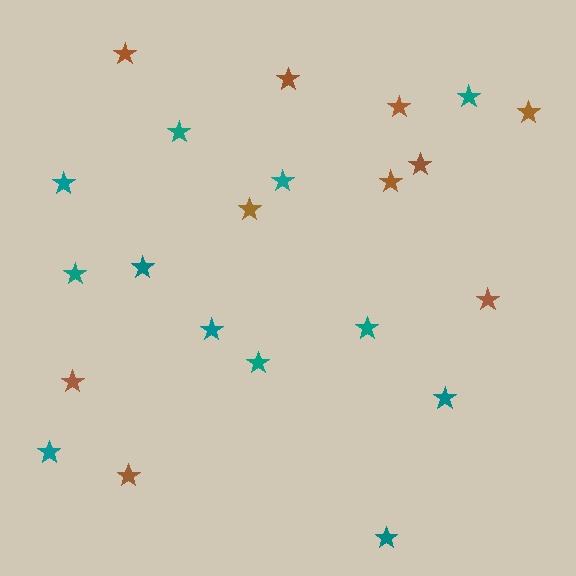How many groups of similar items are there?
There are 2 groups: one group of teal stars (12) and one group of brown stars (10).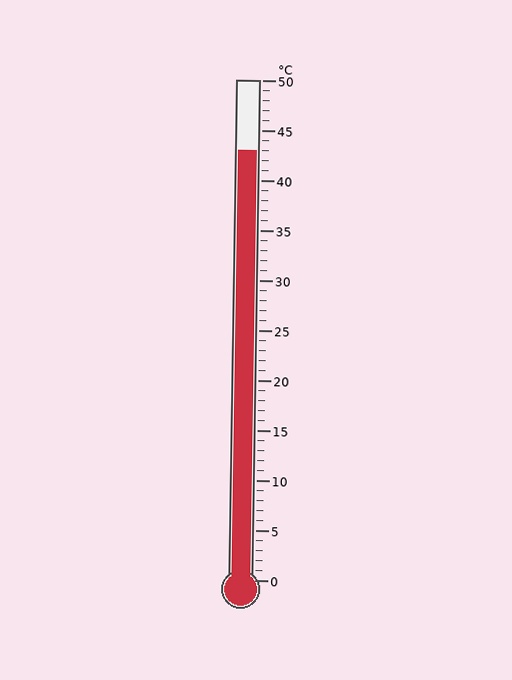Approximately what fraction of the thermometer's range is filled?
The thermometer is filled to approximately 85% of its range.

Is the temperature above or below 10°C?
The temperature is above 10°C.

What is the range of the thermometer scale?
The thermometer scale ranges from 0°C to 50°C.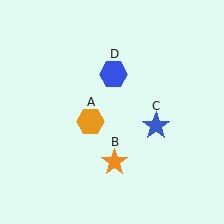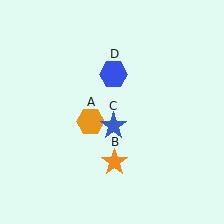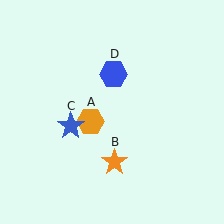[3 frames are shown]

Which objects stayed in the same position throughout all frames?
Orange hexagon (object A) and orange star (object B) and blue hexagon (object D) remained stationary.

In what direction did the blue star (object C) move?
The blue star (object C) moved left.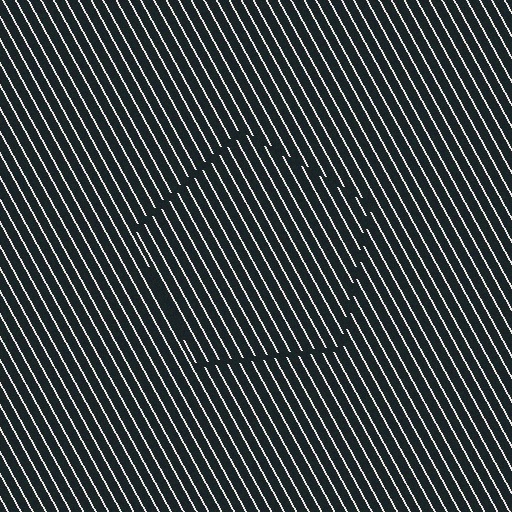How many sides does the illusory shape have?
5 sides — the line-ends trace a pentagon.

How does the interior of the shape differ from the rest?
The interior of the shape contains the same grating, shifted by half a period — the contour is defined by the phase discontinuity where line-ends from the inner and outer gratings abut.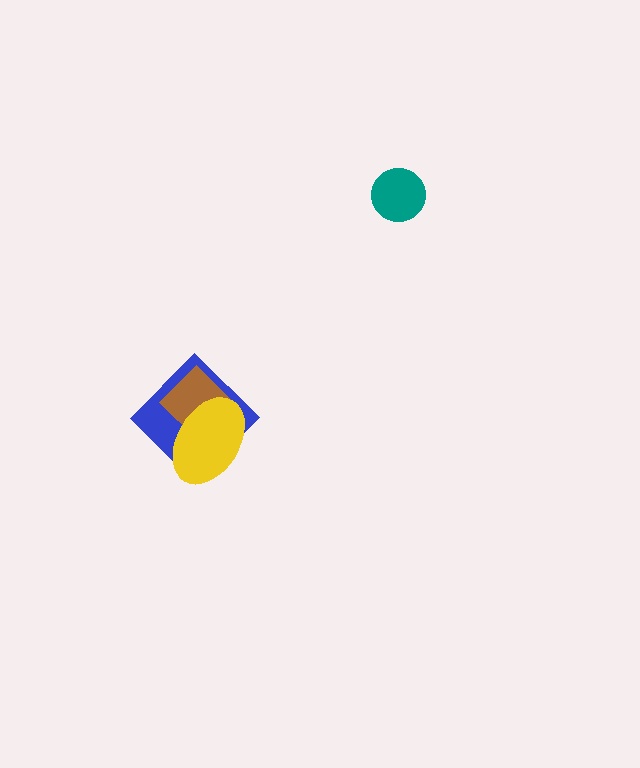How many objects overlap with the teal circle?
0 objects overlap with the teal circle.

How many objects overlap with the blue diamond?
2 objects overlap with the blue diamond.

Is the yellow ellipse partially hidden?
No, no other shape covers it.